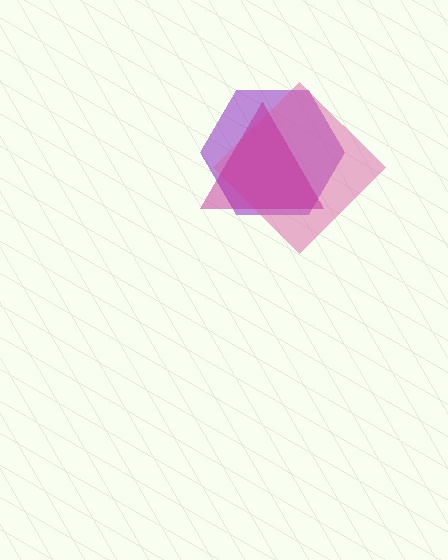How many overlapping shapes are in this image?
There are 3 overlapping shapes in the image.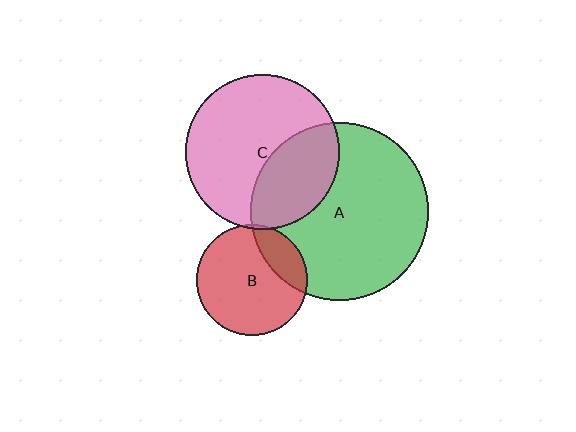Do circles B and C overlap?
Yes.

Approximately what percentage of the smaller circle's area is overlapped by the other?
Approximately 5%.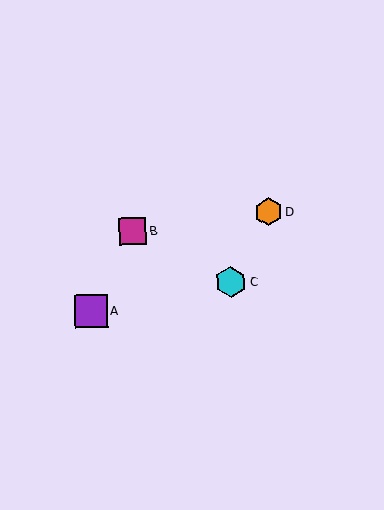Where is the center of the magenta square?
The center of the magenta square is at (133, 231).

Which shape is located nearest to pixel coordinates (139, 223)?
The magenta square (labeled B) at (133, 231) is nearest to that location.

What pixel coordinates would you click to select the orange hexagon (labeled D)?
Click at (269, 212) to select the orange hexagon D.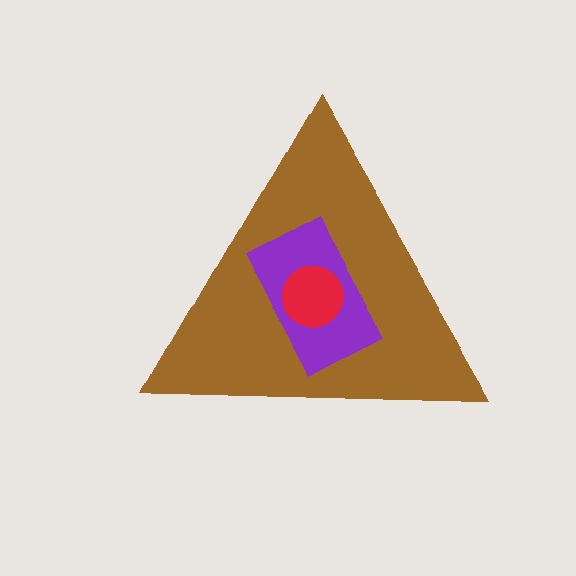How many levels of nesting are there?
3.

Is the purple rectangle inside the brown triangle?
Yes.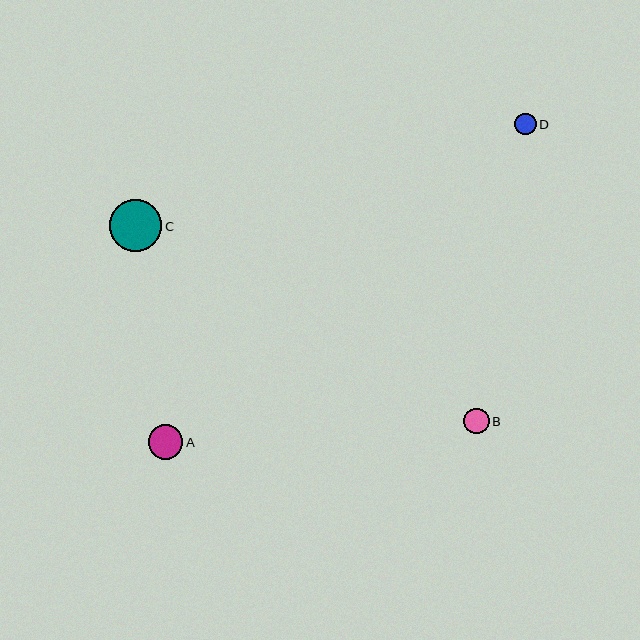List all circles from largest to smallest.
From largest to smallest: C, A, B, D.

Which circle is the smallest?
Circle D is the smallest with a size of approximately 21 pixels.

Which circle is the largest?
Circle C is the largest with a size of approximately 52 pixels.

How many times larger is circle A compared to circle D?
Circle A is approximately 1.6 times the size of circle D.